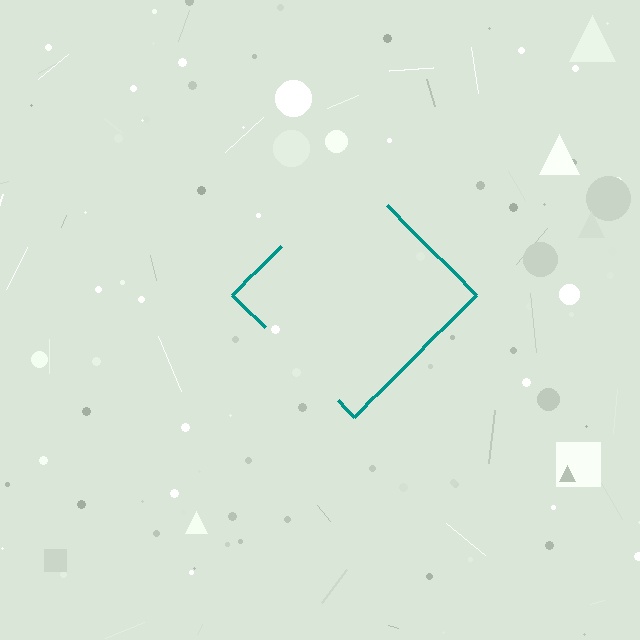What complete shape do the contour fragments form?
The contour fragments form a diamond.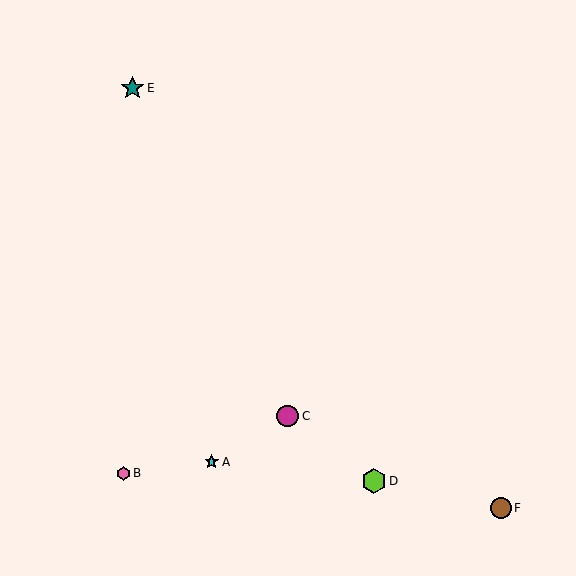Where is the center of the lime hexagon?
The center of the lime hexagon is at (374, 481).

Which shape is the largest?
The lime hexagon (labeled D) is the largest.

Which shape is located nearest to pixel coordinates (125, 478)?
The pink hexagon (labeled B) at (123, 473) is nearest to that location.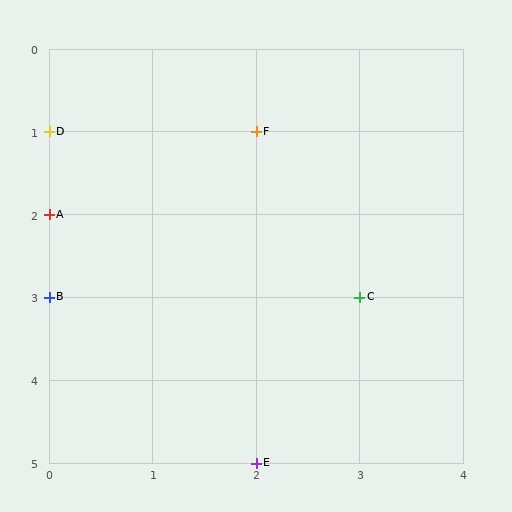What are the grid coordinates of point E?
Point E is at grid coordinates (2, 5).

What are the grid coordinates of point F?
Point F is at grid coordinates (2, 1).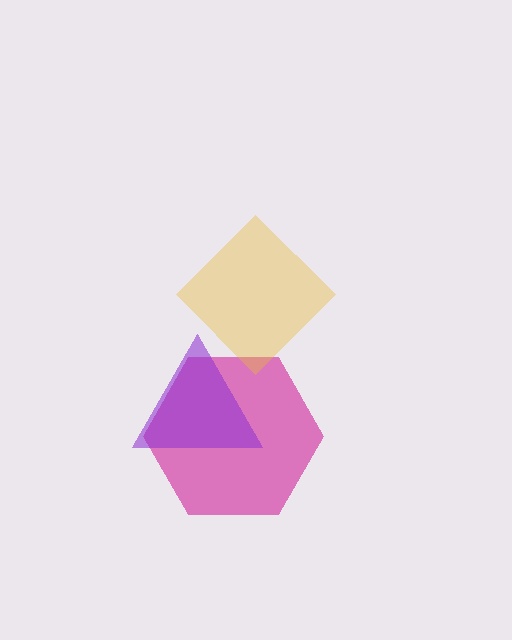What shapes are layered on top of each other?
The layered shapes are: a magenta hexagon, a yellow diamond, a purple triangle.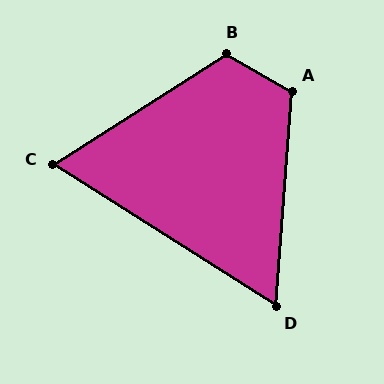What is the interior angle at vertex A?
Approximately 115 degrees (obtuse).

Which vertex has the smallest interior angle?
D, at approximately 62 degrees.